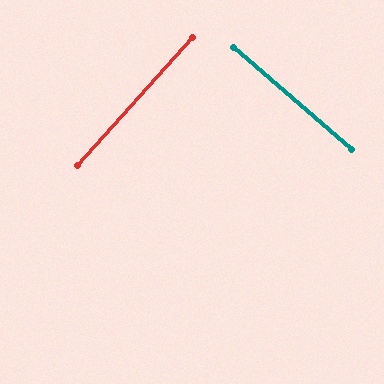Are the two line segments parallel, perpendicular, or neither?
Perpendicular — they meet at approximately 89°.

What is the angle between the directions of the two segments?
Approximately 89 degrees.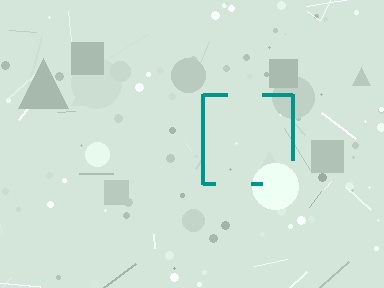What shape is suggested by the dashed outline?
The dashed outline suggests a square.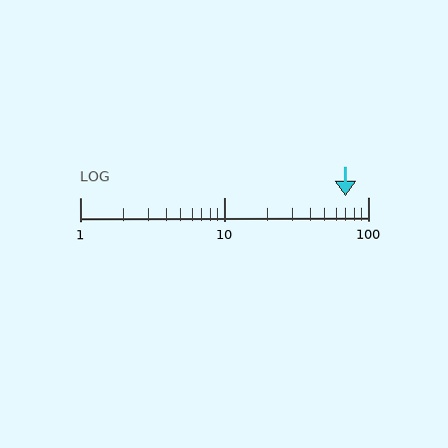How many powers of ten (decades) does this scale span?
The scale spans 2 decades, from 1 to 100.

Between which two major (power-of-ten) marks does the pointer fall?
The pointer is between 10 and 100.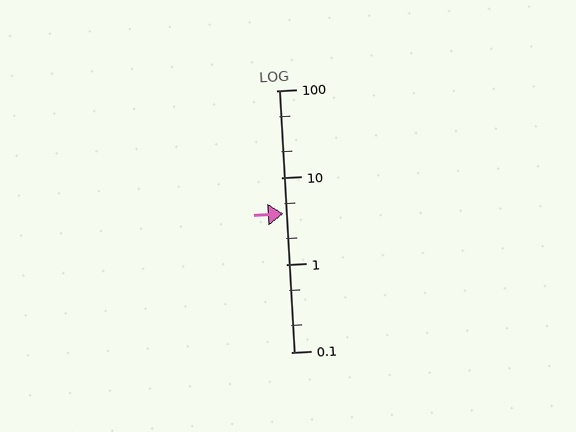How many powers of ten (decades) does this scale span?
The scale spans 3 decades, from 0.1 to 100.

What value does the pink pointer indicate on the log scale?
The pointer indicates approximately 3.9.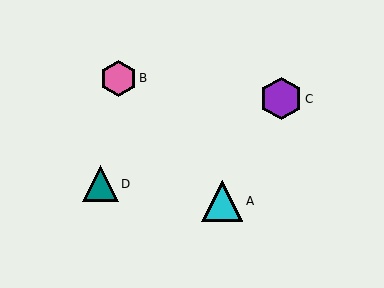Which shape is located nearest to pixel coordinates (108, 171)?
The teal triangle (labeled D) at (100, 184) is nearest to that location.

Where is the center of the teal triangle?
The center of the teal triangle is at (100, 184).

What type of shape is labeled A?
Shape A is a cyan triangle.